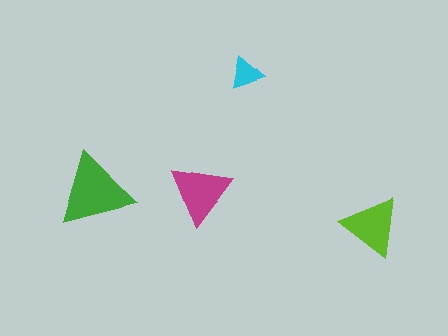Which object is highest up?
The cyan triangle is topmost.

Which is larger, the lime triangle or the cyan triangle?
The lime one.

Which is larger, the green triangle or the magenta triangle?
The green one.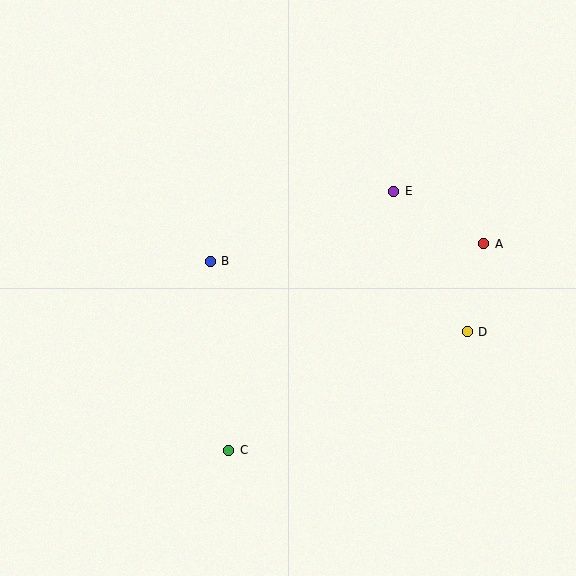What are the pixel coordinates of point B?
Point B is at (210, 261).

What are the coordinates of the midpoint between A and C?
The midpoint between A and C is at (356, 347).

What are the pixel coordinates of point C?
Point C is at (229, 450).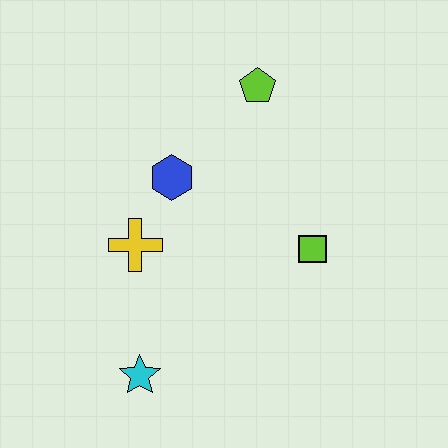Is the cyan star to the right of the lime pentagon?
No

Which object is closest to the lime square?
The blue hexagon is closest to the lime square.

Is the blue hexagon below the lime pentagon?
Yes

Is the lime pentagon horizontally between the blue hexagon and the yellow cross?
No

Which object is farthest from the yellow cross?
The lime pentagon is farthest from the yellow cross.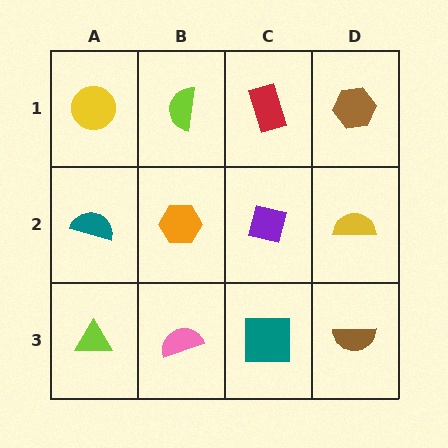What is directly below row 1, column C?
A purple square.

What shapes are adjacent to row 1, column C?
A purple square (row 2, column C), a lime semicircle (row 1, column B), a brown hexagon (row 1, column D).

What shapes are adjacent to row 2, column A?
A yellow circle (row 1, column A), a lime triangle (row 3, column A), an orange hexagon (row 2, column B).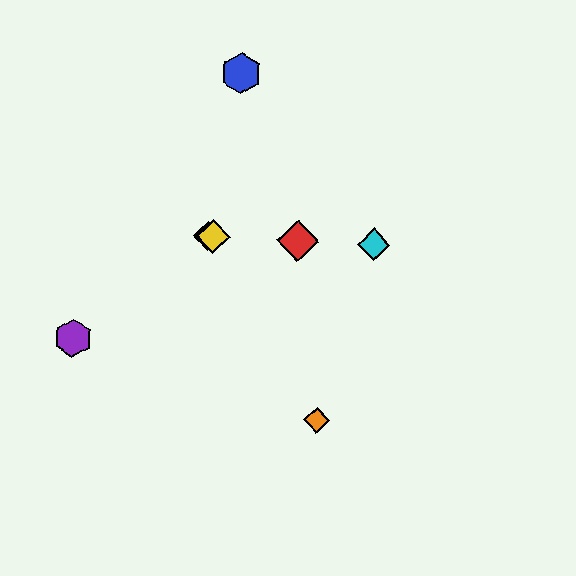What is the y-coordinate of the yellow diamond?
The yellow diamond is at y≈236.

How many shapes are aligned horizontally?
4 shapes (the red diamond, the green diamond, the yellow diamond, the cyan diamond) are aligned horizontally.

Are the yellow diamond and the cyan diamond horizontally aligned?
Yes, both are at y≈236.